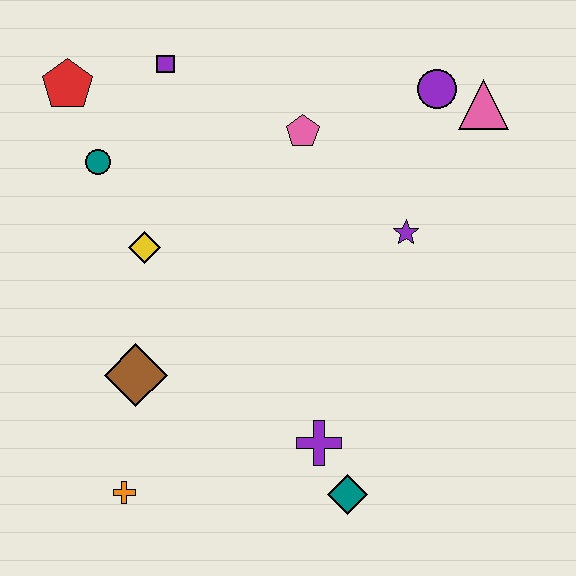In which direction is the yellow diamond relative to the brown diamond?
The yellow diamond is above the brown diamond.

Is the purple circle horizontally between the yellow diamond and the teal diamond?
No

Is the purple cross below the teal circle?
Yes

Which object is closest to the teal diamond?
The purple cross is closest to the teal diamond.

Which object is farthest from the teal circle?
The teal diamond is farthest from the teal circle.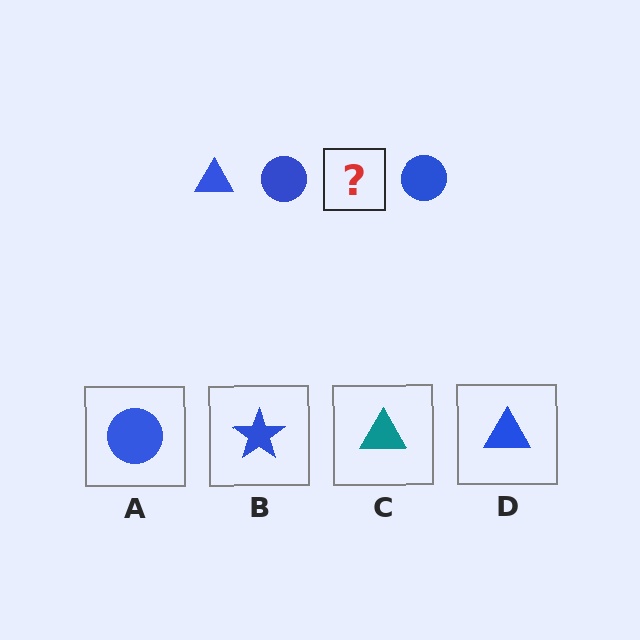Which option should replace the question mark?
Option D.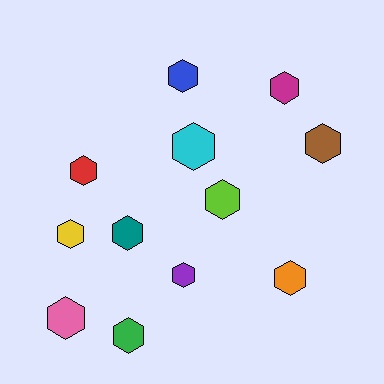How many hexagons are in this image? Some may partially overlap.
There are 12 hexagons.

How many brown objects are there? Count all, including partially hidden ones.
There is 1 brown object.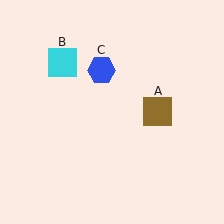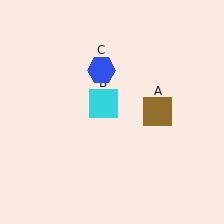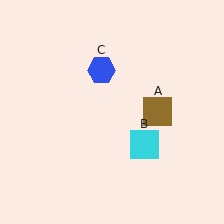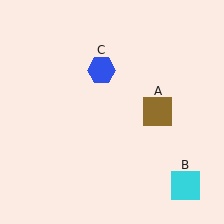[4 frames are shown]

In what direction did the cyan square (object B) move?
The cyan square (object B) moved down and to the right.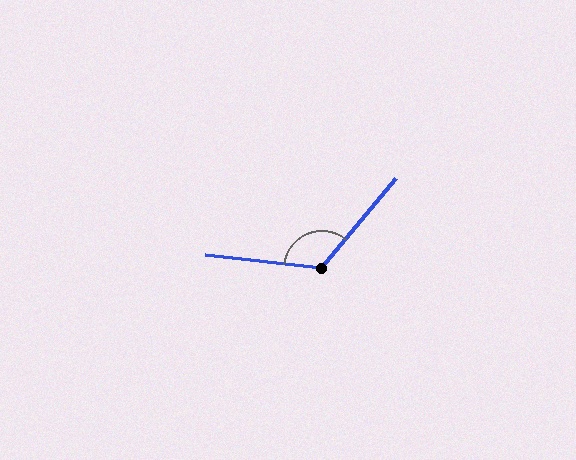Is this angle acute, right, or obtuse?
It is obtuse.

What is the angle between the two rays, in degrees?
Approximately 123 degrees.